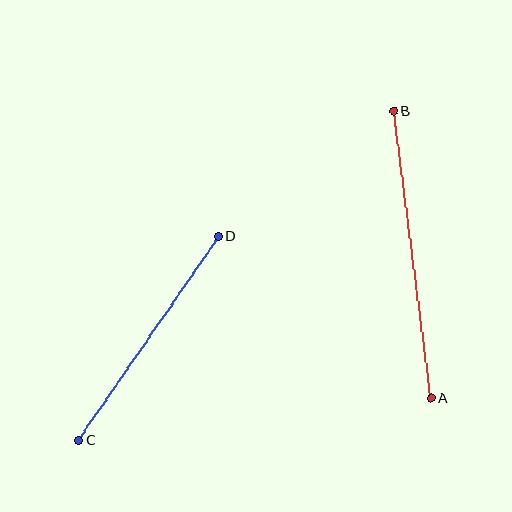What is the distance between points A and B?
The distance is approximately 289 pixels.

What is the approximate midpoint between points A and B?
The midpoint is at approximately (412, 255) pixels.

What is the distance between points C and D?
The distance is approximately 248 pixels.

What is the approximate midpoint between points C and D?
The midpoint is at approximately (148, 339) pixels.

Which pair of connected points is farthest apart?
Points A and B are farthest apart.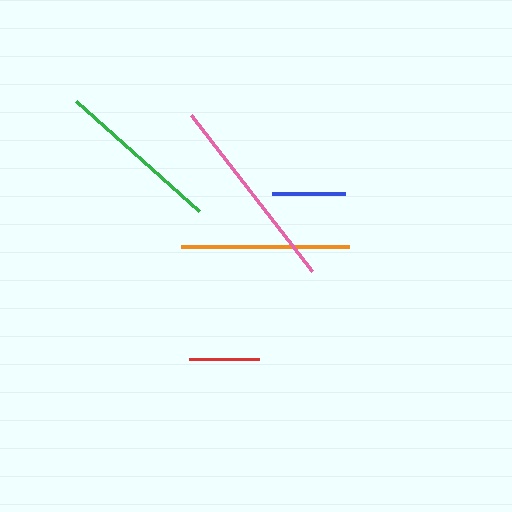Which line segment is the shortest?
The red line is the shortest at approximately 70 pixels.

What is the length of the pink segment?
The pink segment is approximately 197 pixels long.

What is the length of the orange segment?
The orange segment is approximately 168 pixels long.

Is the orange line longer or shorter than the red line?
The orange line is longer than the red line.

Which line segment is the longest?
The pink line is the longest at approximately 197 pixels.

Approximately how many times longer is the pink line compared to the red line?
The pink line is approximately 2.8 times the length of the red line.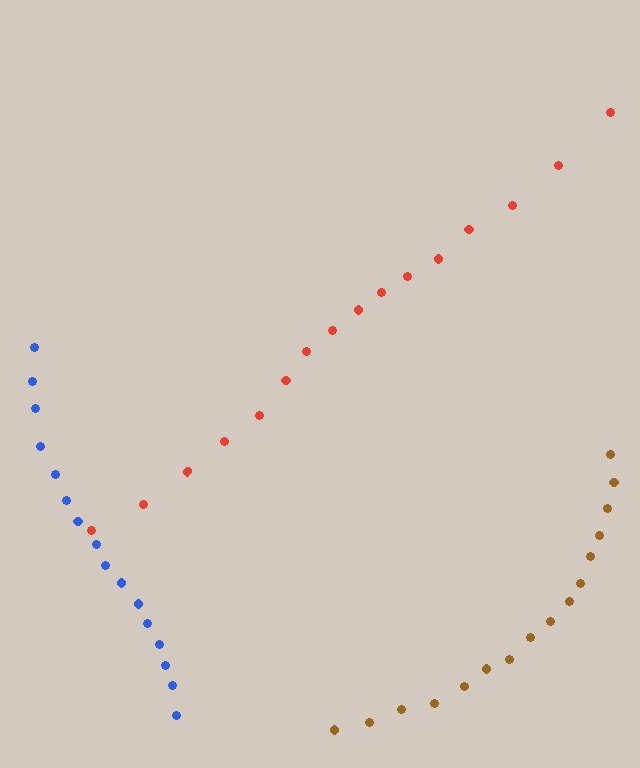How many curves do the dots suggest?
There are 3 distinct paths.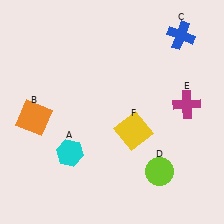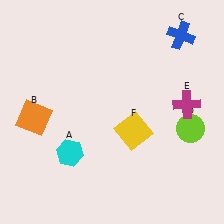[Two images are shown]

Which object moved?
The lime circle (D) moved up.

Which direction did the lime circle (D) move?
The lime circle (D) moved up.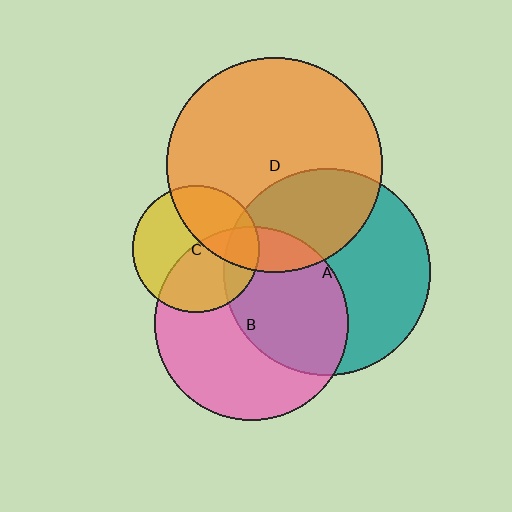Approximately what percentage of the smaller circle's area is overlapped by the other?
Approximately 35%.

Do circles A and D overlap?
Yes.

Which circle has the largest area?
Circle D (orange).